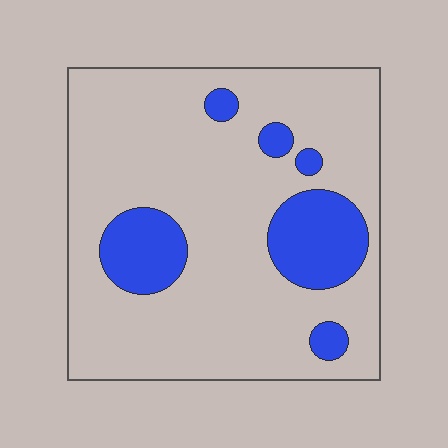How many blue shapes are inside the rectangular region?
6.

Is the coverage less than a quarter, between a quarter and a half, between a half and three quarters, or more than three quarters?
Less than a quarter.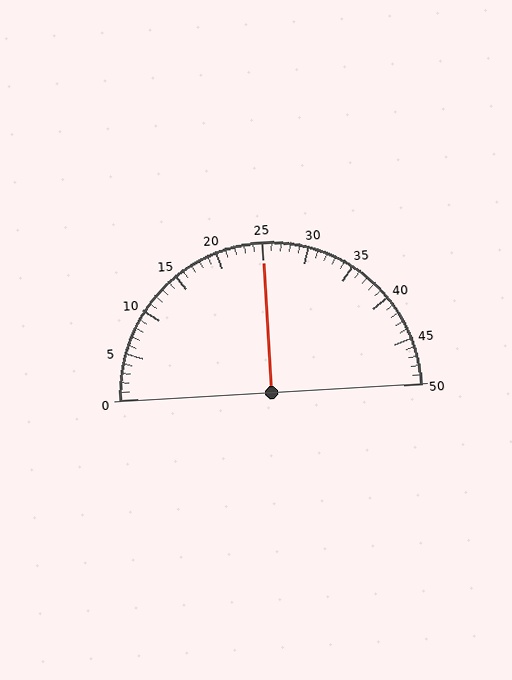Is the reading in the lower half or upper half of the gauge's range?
The reading is in the upper half of the range (0 to 50).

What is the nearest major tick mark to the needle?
The nearest major tick mark is 25.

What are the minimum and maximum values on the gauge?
The gauge ranges from 0 to 50.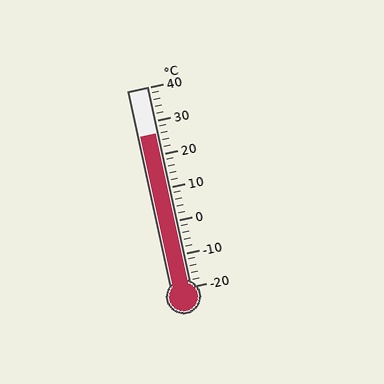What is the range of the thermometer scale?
The thermometer scale ranges from -20°C to 40°C.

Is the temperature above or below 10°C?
The temperature is above 10°C.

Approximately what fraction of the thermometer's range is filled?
The thermometer is filled to approximately 75% of its range.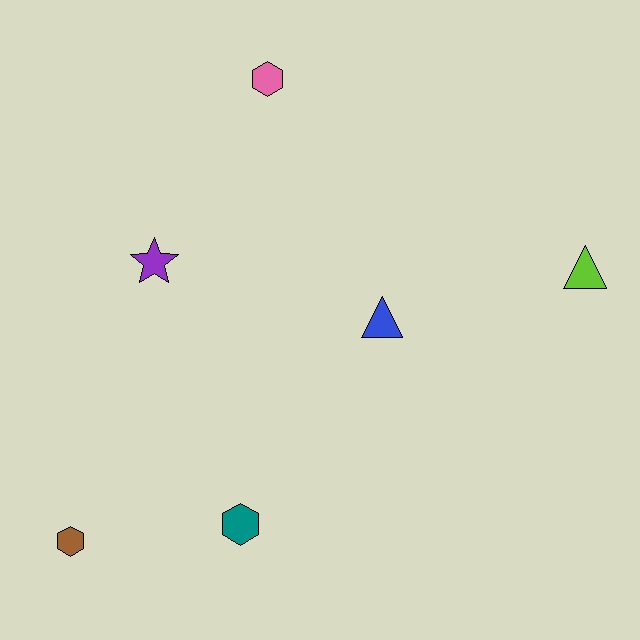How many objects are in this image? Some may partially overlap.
There are 6 objects.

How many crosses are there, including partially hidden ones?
There are no crosses.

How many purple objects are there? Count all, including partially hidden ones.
There is 1 purple object.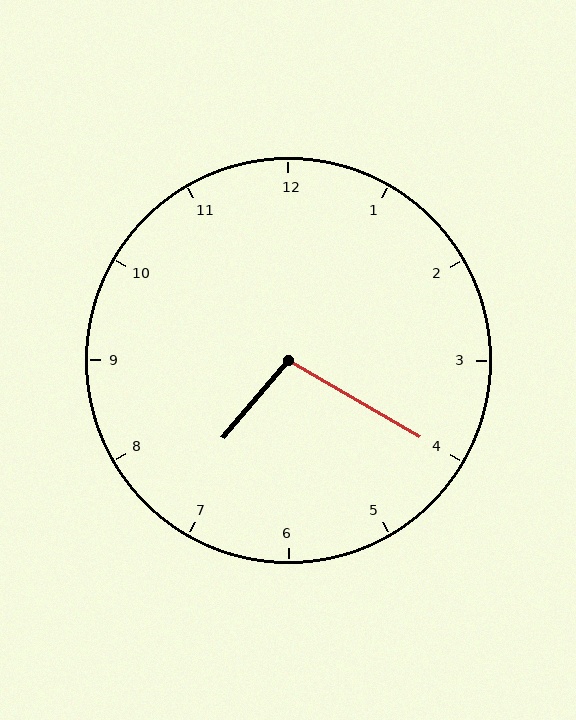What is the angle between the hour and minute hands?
Approximately 100 degrees.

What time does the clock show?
7:20.